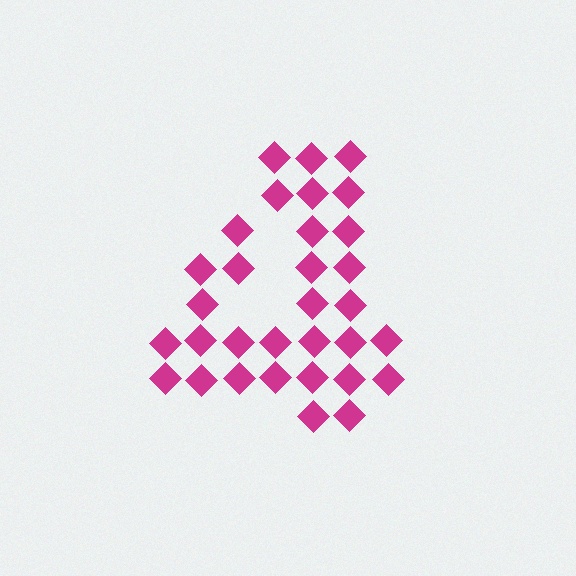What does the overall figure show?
The overall figure shows the digit 4.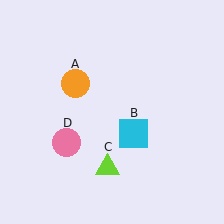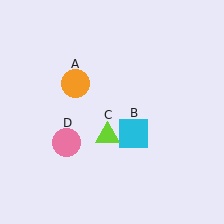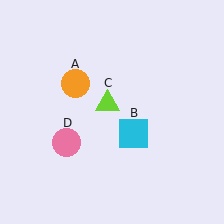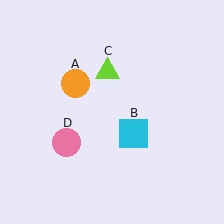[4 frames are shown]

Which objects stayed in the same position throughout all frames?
Orange circle (object A) and cyan square (object B) and pink circle (object D) remained stationary.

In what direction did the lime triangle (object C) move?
The lime triangle (object C) moved up.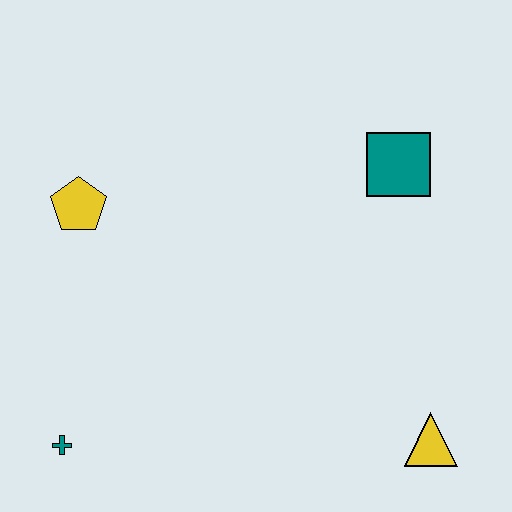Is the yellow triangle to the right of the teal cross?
Yes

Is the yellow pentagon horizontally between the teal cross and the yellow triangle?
Yes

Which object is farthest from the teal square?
The teal cross is farthest from the teal square.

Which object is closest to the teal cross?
The yellow pentagon is closest to the teal cross.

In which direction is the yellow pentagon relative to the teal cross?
The yellow pentagon is above the teal cross.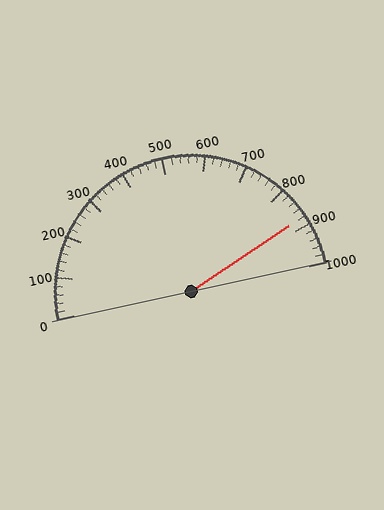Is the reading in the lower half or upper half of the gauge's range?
The reading is in the upper half of the range (0 to 1000).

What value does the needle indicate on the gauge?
The needle indicates approximately 880.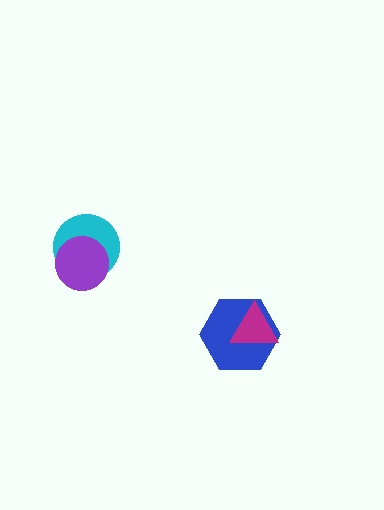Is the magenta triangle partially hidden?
No, no other shape covers it.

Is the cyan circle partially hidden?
Yes, it is partially covered by another shape.